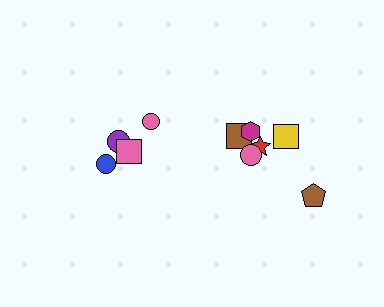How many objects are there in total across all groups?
There are 10 objects.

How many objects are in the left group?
There are 4 objects.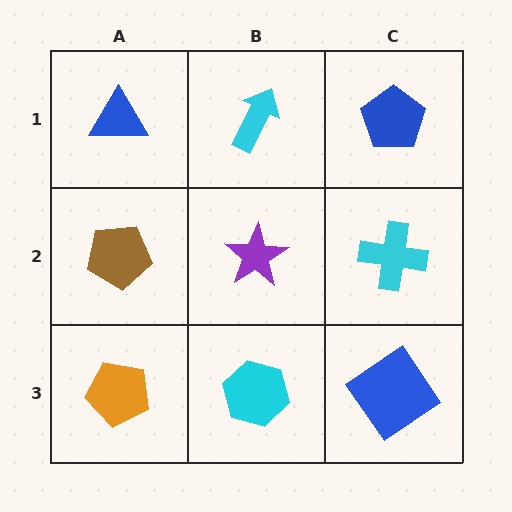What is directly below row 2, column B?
A cyan hexagon.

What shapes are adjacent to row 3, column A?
A brown pentagon (row 2, column A), a cyan hexagon (row 3, column B).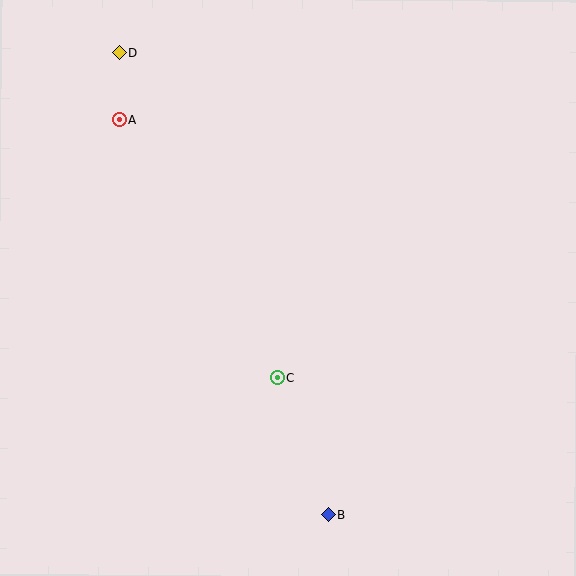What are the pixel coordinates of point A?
Point A is at (119, 119).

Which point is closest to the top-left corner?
Point D is closest to the top-left corner.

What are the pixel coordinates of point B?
Point B is at (329, 515).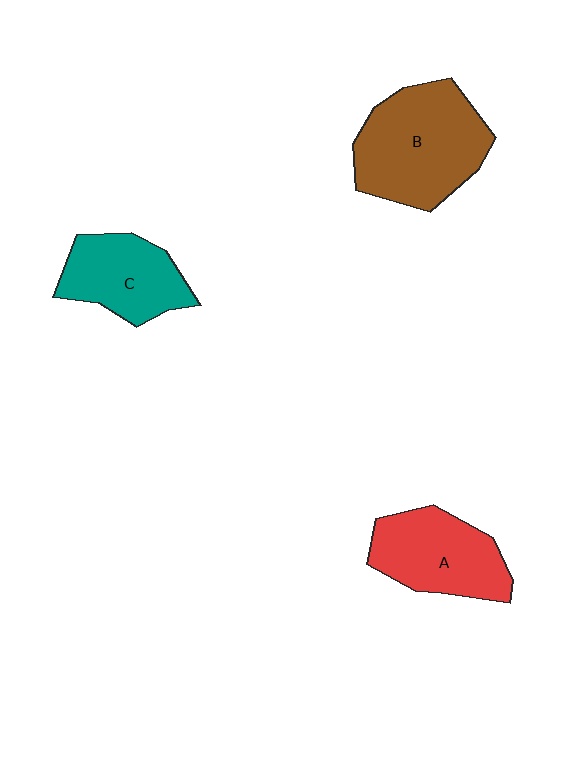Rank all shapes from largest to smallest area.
From largest to smallest: B (brown), A (red), C (teal).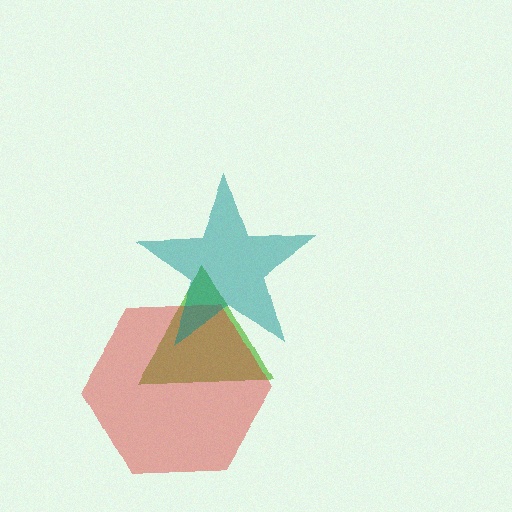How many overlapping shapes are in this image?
There are 3 overlapping shapes in the image.